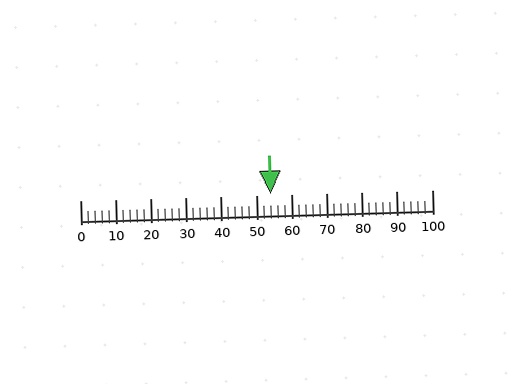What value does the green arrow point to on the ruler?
The green arrow points to approximately 54.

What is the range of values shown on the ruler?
The ruler shows values from 0 to 100.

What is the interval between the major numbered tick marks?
The major tick marks are spaced 10 units apart.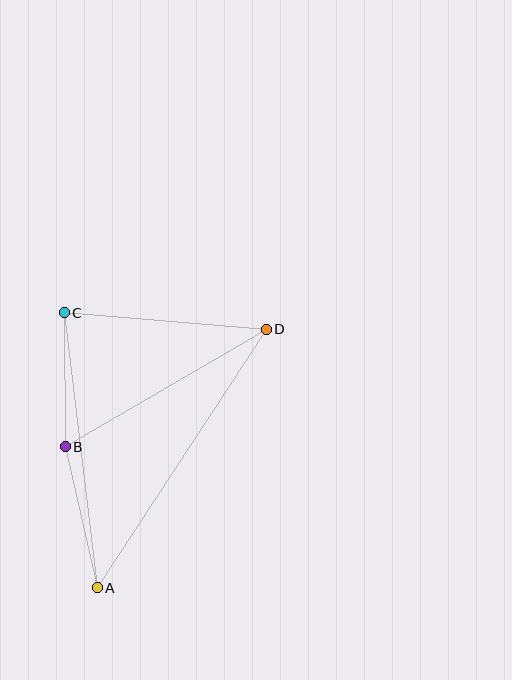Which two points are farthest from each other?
Points A and D are farthest from each other.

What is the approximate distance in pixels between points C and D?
The distance between C and D is approximately 203 pixels.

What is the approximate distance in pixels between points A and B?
The distance between A and B is approximately 144 pixels.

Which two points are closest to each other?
Points B and C are closest to each other.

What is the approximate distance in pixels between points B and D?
The distance between B and D is approximately 233 pixels.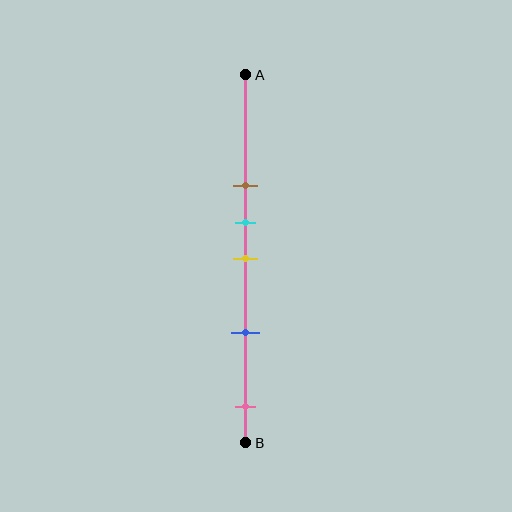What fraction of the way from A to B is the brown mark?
The brown mark is approximately 30% (0.3) of the way from A to B.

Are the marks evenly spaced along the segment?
No, the marks are not evenly spaced.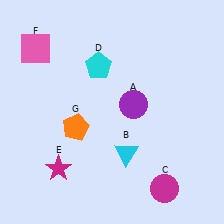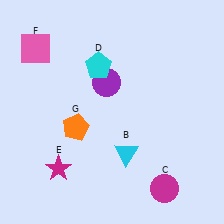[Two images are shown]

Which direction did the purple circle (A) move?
The purple circle (A) moved left.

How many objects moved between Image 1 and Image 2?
1 object moved between the two images.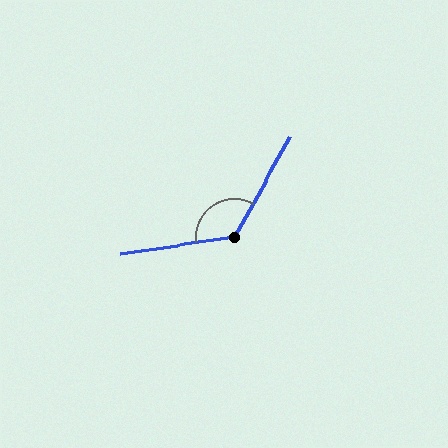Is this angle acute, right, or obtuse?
It is obtuse.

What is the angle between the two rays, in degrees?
Approximately 128 degrees.